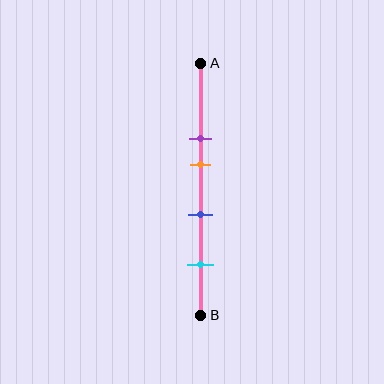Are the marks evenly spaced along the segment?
No, the marks are not evenly spaced.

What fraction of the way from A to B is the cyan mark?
The cyan mark is approximately 80% (0.8) of the way from A to B.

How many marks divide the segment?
There are 4 marks dividing the segment.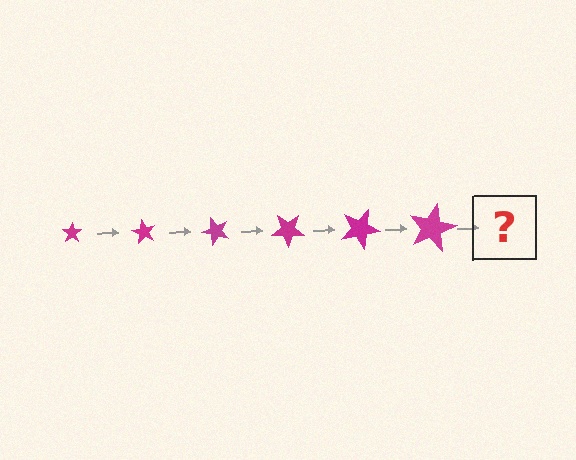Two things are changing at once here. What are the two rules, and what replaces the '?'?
The two rules are that the star grows larger each step and it rotates 60 degrees each step. The '?' should be a star, larger than the previous one and rotated 360 degrees from the start.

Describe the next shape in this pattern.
It should be a star, larger than the previous one and rotated 360 degrees from the start.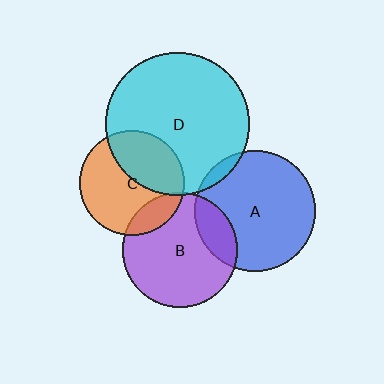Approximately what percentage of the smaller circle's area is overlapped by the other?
Approximately 5%.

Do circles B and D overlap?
Yes.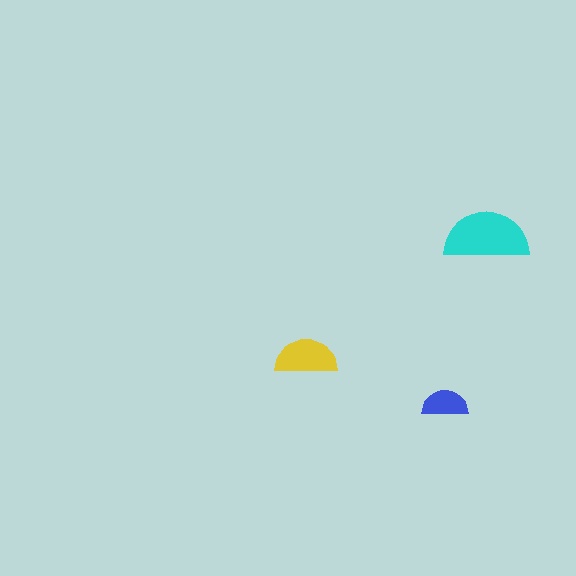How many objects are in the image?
There are 3 objects in the image.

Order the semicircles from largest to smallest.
the cyan one, the yellow one, the blue one.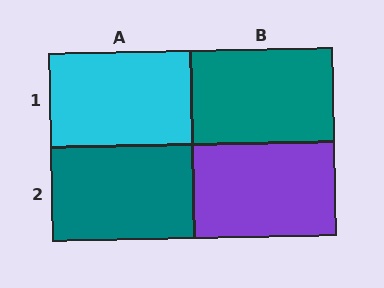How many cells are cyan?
1 cell is cyan.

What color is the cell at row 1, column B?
Teal.